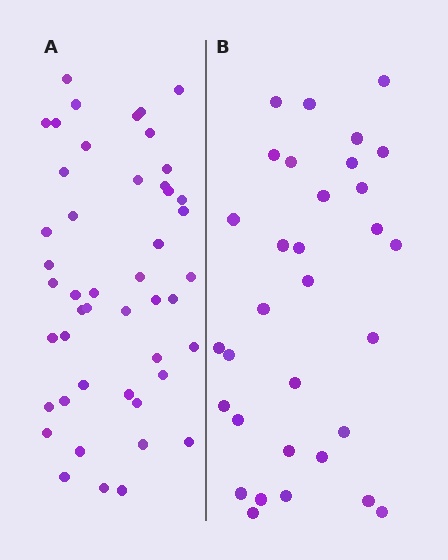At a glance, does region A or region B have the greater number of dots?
Region A (the left region) has more dots.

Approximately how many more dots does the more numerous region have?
Region A has approximately 15 more dots than region B.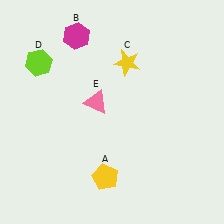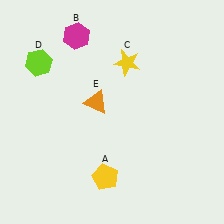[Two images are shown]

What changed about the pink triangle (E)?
In Image 1, E is pink. In Image 2, it changed to orange.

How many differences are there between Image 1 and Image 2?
There is 1 difference between the two images.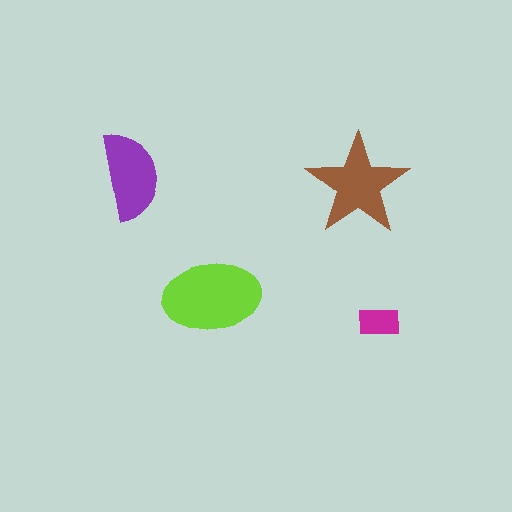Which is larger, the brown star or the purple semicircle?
The brown star.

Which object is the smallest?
The magenta rectangle.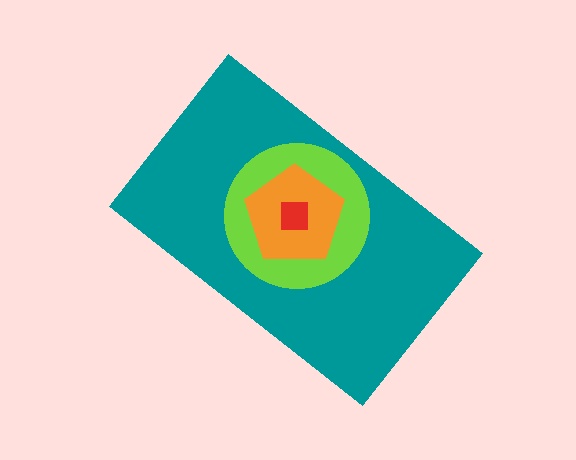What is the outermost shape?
The teal rectangle.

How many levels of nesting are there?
4.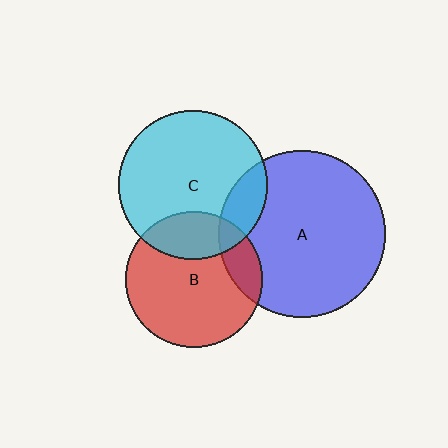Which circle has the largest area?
Circle A (blue).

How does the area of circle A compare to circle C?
Approximately 1.2 times.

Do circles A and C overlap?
Yes.